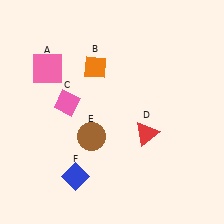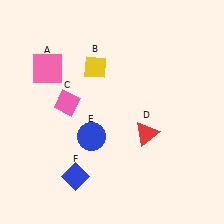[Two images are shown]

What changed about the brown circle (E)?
In Image 1, E is brown. In Image 2, it changed to blue.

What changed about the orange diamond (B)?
In Image 1, B is orange. In Image 2, it changed to yellow.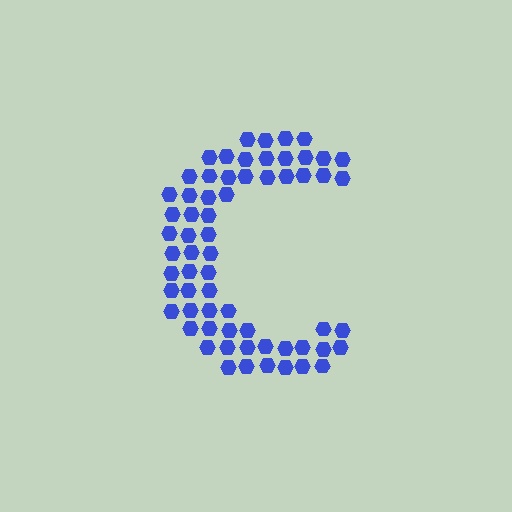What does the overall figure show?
The overall figure shows the letter C.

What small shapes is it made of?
It is made of small hexagons.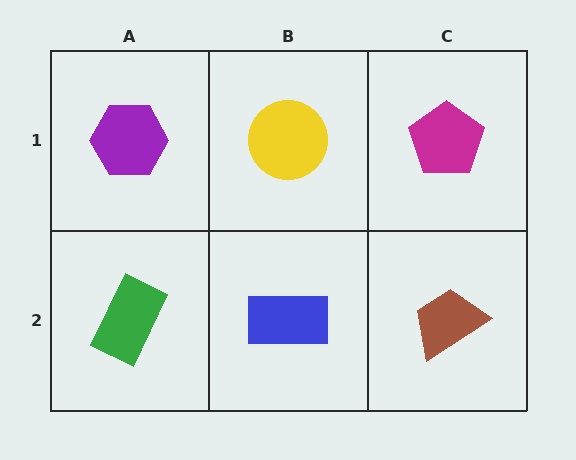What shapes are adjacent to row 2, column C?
A magenta pentagon (row 1, column C), a blue rectangle (row 2, column B).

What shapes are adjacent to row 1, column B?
A blue rectangle (row 2, column B), a purple hexagon (row 1, column A), a magenta pentagon (row 1, column C).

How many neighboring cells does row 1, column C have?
2.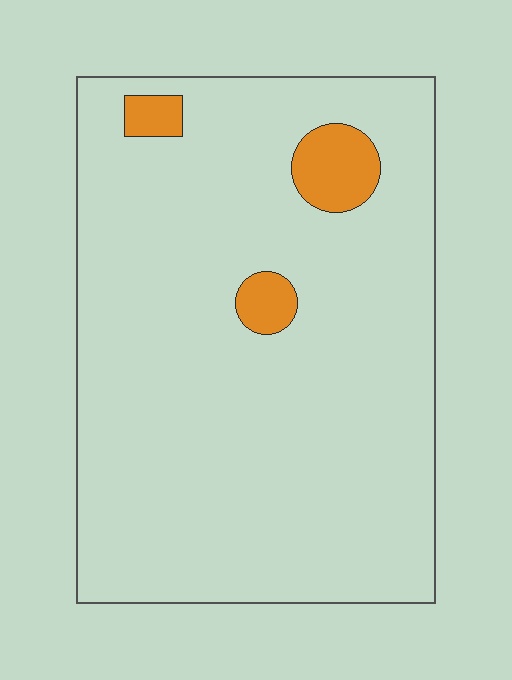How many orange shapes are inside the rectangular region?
3.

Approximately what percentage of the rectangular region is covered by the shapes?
Approximately 5%.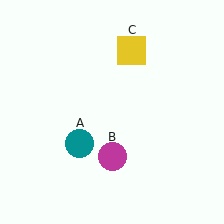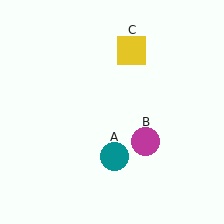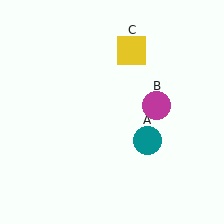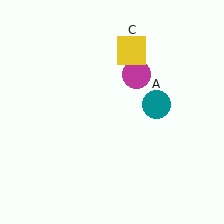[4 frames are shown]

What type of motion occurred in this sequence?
The teal circle (object A), magenta circle (object B) rotated counterclockwise around the center of the scene.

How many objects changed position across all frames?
2 objects changed position: teal circle (object A), magenta circle (object B).